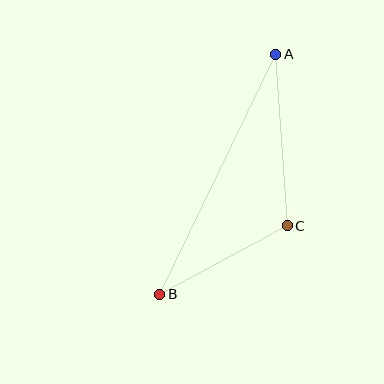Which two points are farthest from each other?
Points A and B are farthest from each other.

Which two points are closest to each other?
Points B and C are closest to each other.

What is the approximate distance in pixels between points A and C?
The distance between A and C is approximately 172 pixels.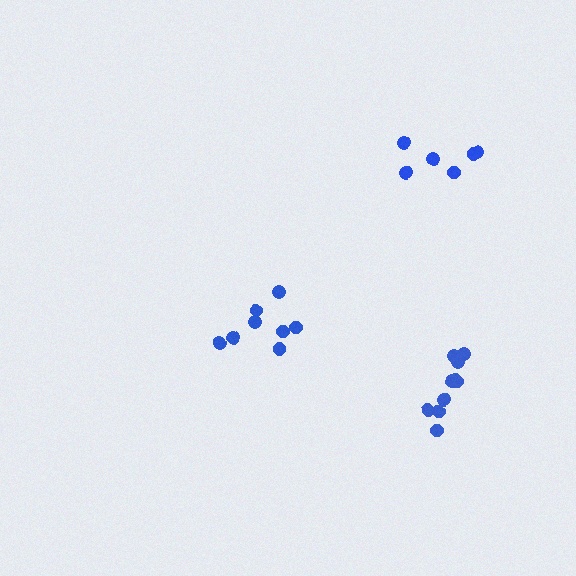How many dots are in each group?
Group 1: 8 dots, Group 2: 6 dots, Group 3: 10 dots (24 total).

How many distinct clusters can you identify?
There are 3 distinct clusters.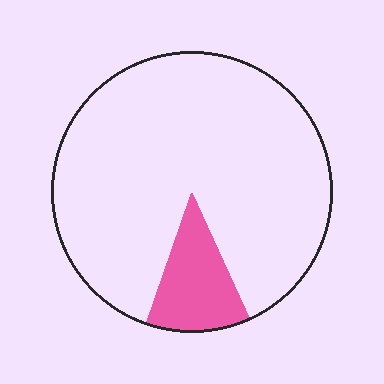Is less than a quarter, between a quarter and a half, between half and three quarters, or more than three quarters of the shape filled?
Less than a quarter.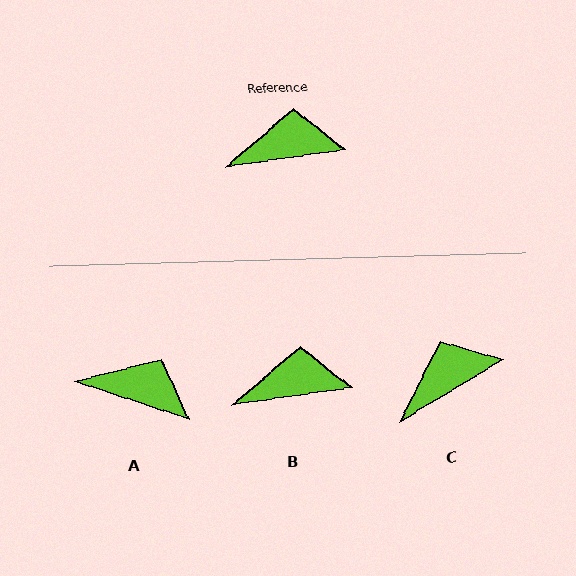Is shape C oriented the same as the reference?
No, it is off by about 22 degrees.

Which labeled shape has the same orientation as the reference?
B.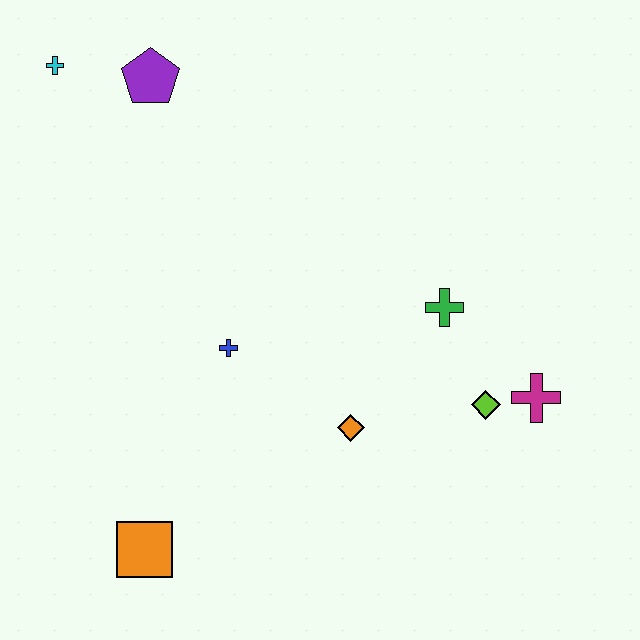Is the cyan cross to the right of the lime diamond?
No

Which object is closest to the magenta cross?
The lime diamond is closest to the magenta cross.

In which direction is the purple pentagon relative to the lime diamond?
The purple pentagon is to the left of the lime diamond.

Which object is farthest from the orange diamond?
The cyan cross is farthest from the orange diamond.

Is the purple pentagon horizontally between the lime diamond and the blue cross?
No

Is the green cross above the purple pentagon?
No